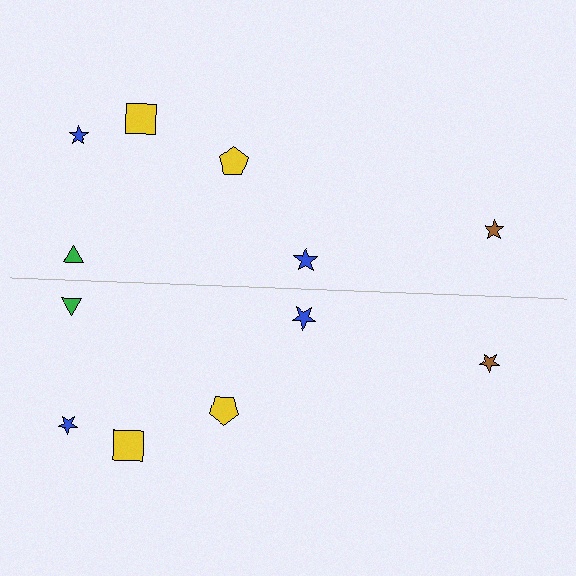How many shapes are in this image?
There are 12 shapes in this image.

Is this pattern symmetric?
Yes, this pattern has bilateral (reflection) symmetry.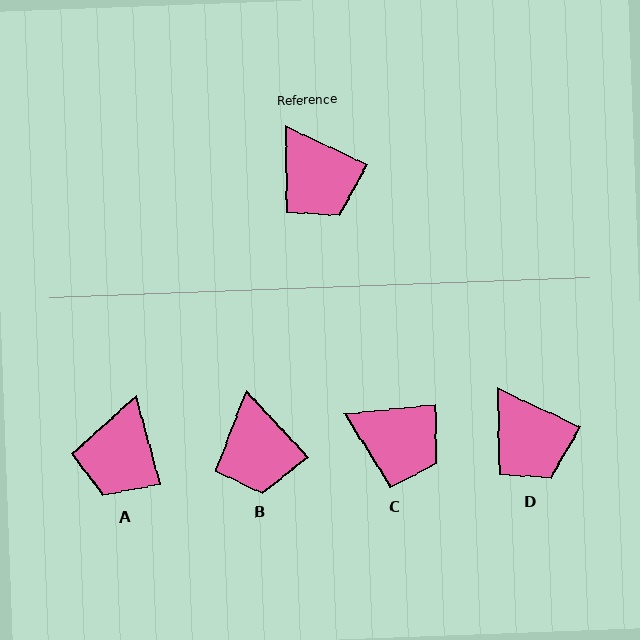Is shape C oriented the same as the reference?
No, it is off by about 31 degrees.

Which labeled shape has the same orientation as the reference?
D.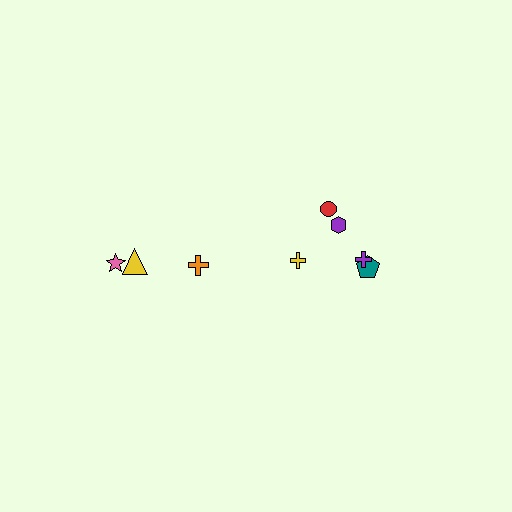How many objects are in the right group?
There are 5 objects.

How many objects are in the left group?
There are 3 objects.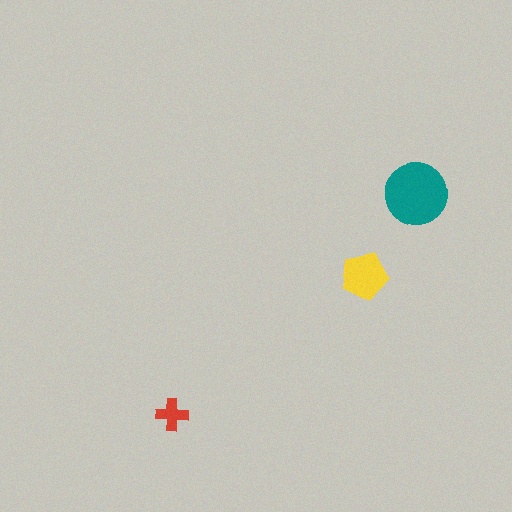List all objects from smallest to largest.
The red cross, the yellow pentagon, the teal circle.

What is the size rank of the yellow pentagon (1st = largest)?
2nd.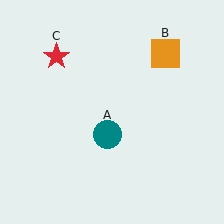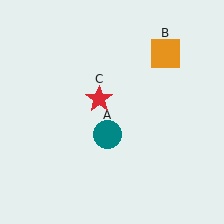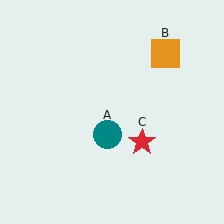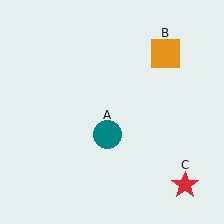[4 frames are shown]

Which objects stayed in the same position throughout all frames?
Teal circle (object A) and orange square (object B) remained stationary.